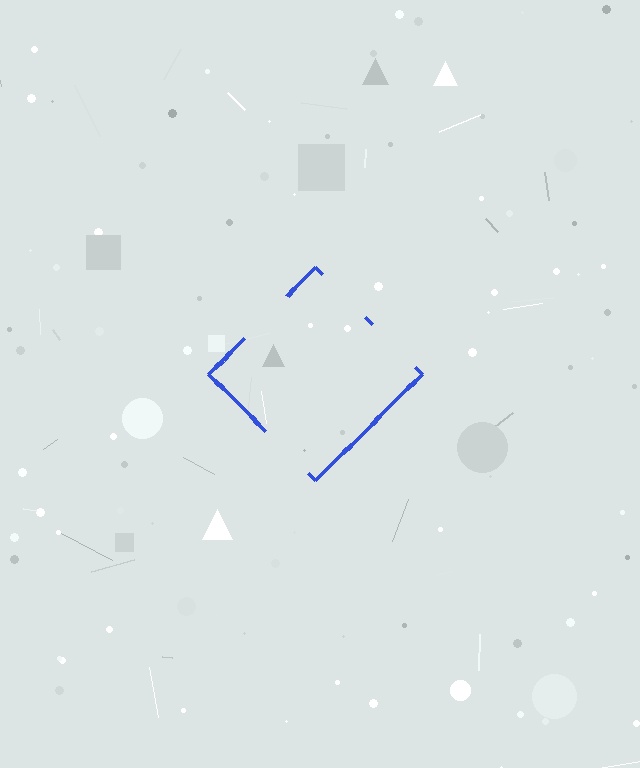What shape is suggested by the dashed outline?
The dashed outline suggests a diamond.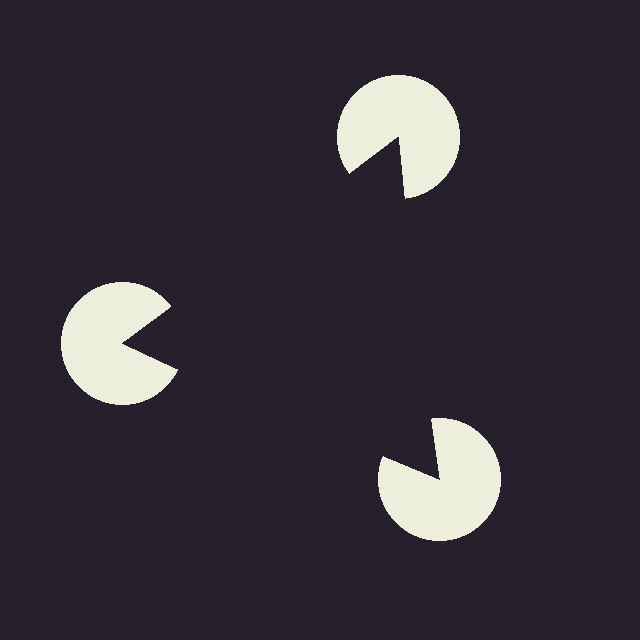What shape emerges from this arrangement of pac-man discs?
An illusory triangle — its edges are inferred from the aligned wedge cuts in the pac-man discs, not physically drawn.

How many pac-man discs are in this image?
There are 3 — one at each vertex of the illusory triangle.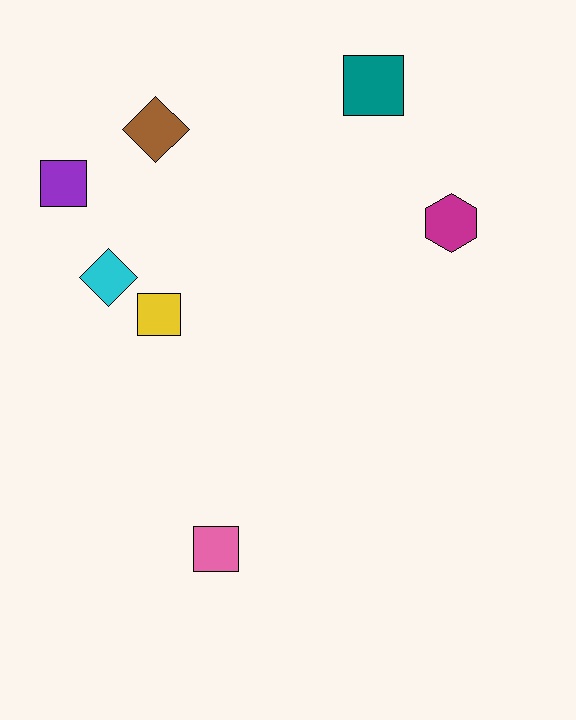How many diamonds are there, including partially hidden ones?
There are 2 diamonds.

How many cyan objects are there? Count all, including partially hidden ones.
There is 1 cyan object.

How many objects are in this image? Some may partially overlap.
There are 7 objects.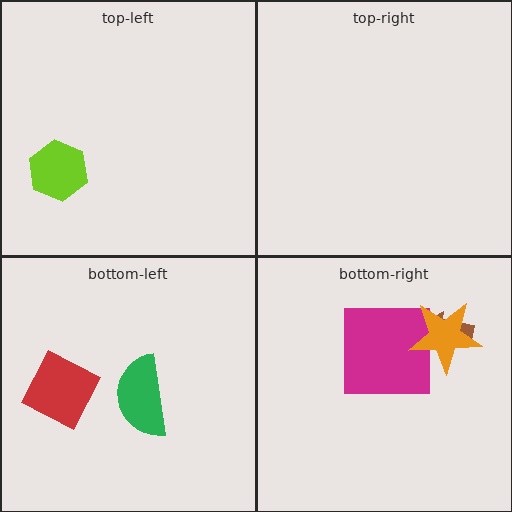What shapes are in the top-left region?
The lime hexagon.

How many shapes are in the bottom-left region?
2.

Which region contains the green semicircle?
The bottom-left region.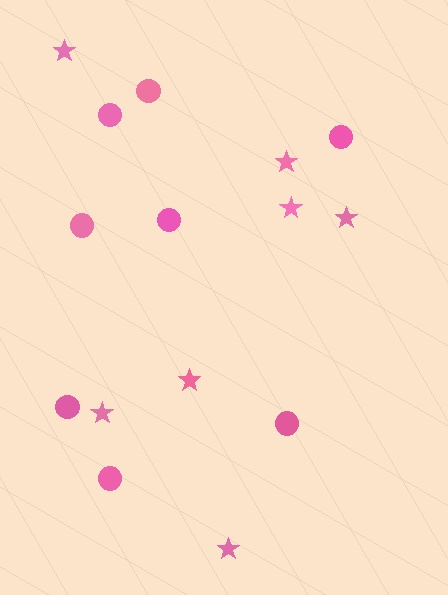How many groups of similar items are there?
There are 2 groups: one group of circles (8) and one group of stars (7).